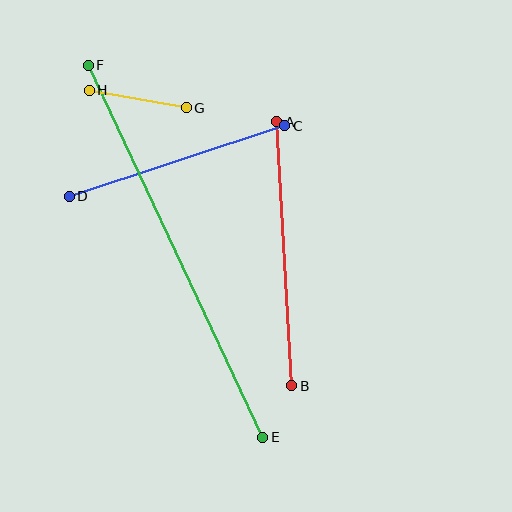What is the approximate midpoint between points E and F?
The midpoint is at approximately (176, 251) pixels.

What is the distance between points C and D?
The distance is approximately 226 pixels.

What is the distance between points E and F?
The distance is approximately 411 pixels.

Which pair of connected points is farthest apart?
Points E and F are farthest apart.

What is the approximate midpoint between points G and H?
The midpoint is at approximately (138, 99) pixels.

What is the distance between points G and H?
The distance is approximately 98 pixels.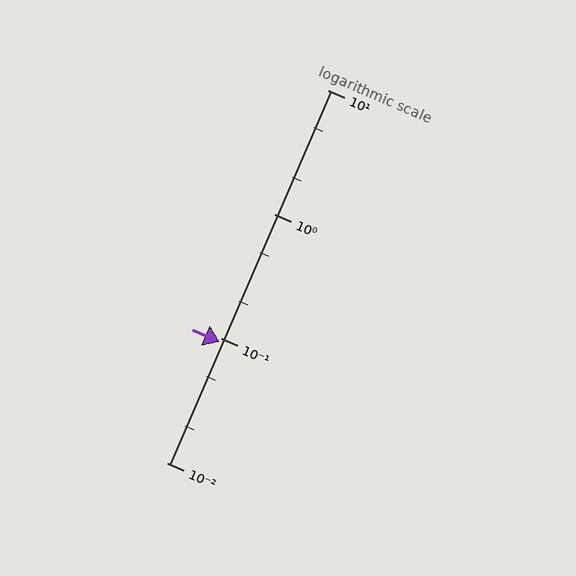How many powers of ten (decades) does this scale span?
The scale spans 3 decades, from 0.01 to 10.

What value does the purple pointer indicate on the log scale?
The pointer indicates approximately 0.094.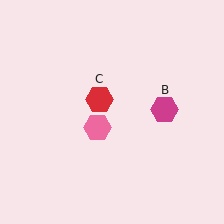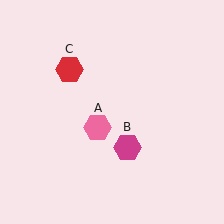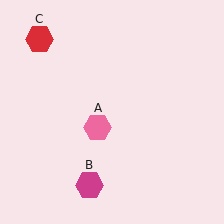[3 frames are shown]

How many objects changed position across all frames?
2 objects changed position: magenta hexagon (object B), red hexagon (object C).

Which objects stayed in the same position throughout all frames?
Pink hexagon (object A) remained stationary.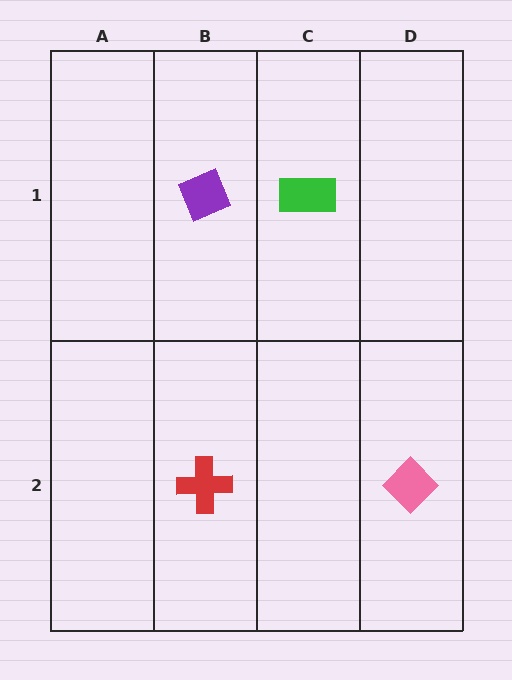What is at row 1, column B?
A purple diamond.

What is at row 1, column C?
A green rectangle.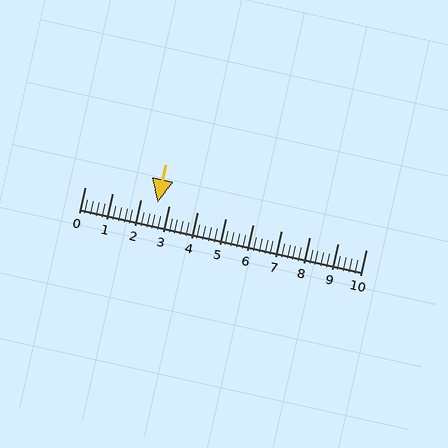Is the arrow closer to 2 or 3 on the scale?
The arrow is closer to 3.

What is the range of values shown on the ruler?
The ruler shows values from 0 to 10.